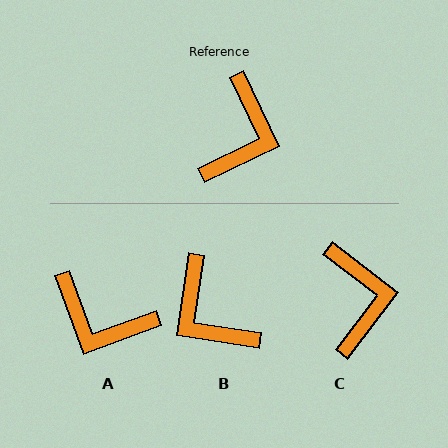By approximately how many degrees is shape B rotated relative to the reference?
Approximately 124 degrees clockwise.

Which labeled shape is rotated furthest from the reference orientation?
B, about 124 degrees away.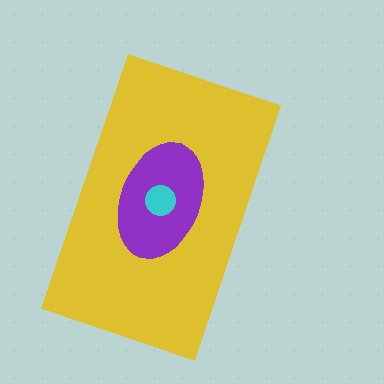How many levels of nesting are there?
3.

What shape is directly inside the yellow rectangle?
The purple ellipse.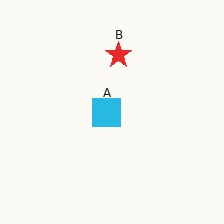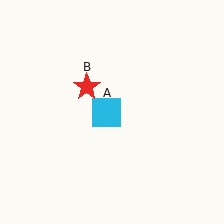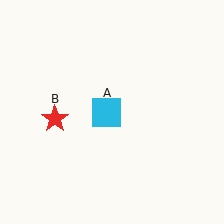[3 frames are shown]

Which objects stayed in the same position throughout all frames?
Cyan square (object A) remained stationary.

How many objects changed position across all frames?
1 object changed position: red star (object B).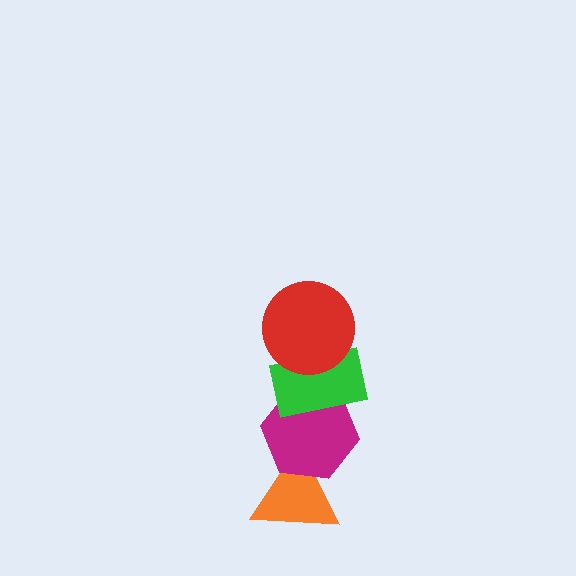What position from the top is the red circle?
The red circle is 1st from the top.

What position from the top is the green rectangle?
The green rectangle is 2nd from the top.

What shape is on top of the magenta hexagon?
The green rectangle is on top of the magenta hexagon.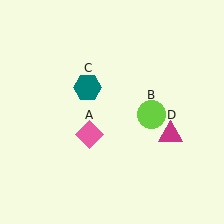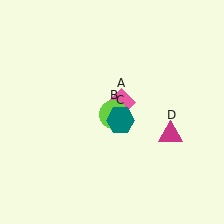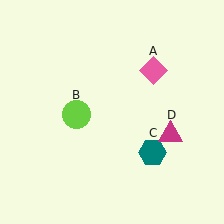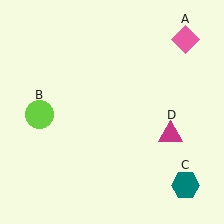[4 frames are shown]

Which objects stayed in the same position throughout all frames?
Magenta triangle (object D) remained stationary.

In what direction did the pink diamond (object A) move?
The pink diamond (object A) moved up and to the right.